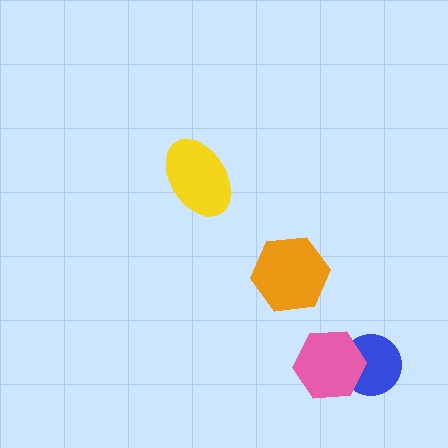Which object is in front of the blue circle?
The pink hexagon is in front of the blue circle.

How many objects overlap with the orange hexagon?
0 objects overlap with the orange hexagon.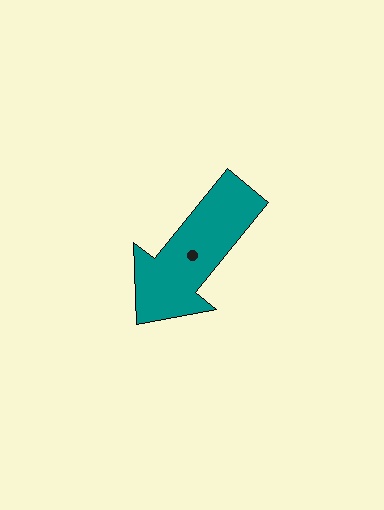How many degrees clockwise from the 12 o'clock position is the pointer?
Approximately 219 degrees.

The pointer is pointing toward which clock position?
Roughly 7 o'clock.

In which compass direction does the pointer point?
Southwest.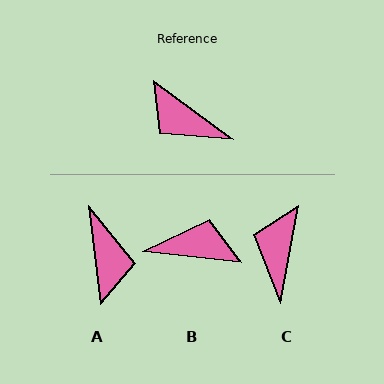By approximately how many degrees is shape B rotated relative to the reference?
Approximately 150 degrees clockwise.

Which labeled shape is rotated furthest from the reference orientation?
B, about 150 degrees away.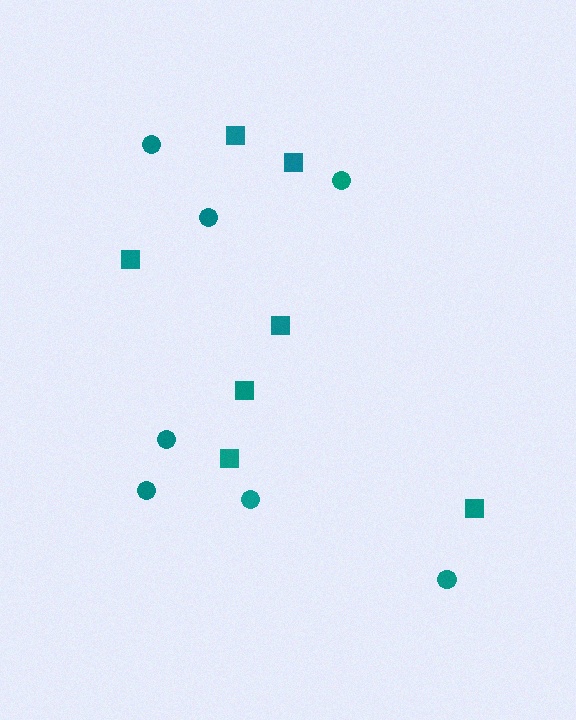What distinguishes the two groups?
There are 2 groups: one group of circles (7) and one group of squares (7).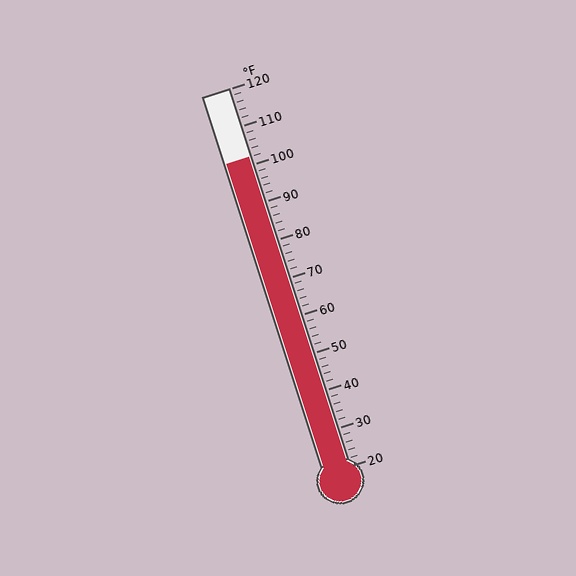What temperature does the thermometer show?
The thermometer shows approximately 102°F.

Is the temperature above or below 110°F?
The temperature is below 110°F.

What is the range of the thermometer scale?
The thermometer scale ranges from 20°F to 120°F.